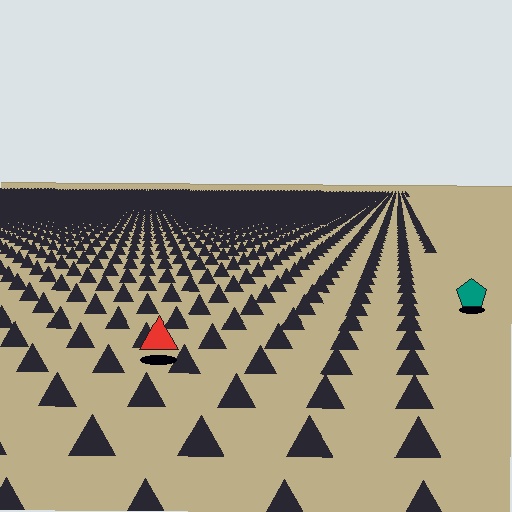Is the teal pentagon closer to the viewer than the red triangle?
No. The red triangle is closer — you can tell from the texture gradient: the ground texture is coarser near it.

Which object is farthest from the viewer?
The teal pentagon is farthest from the viewer. It appears smaller and the ground texture around it is denser.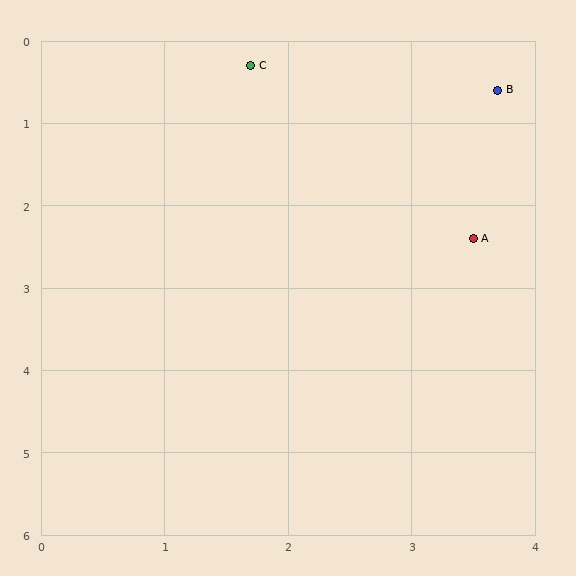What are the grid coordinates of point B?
Point B is at approximately (3.7, 0.6).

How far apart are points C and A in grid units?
Points C and A are about 2.8 grid units apart.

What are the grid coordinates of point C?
Point C is at approximately (1.7, 0.3).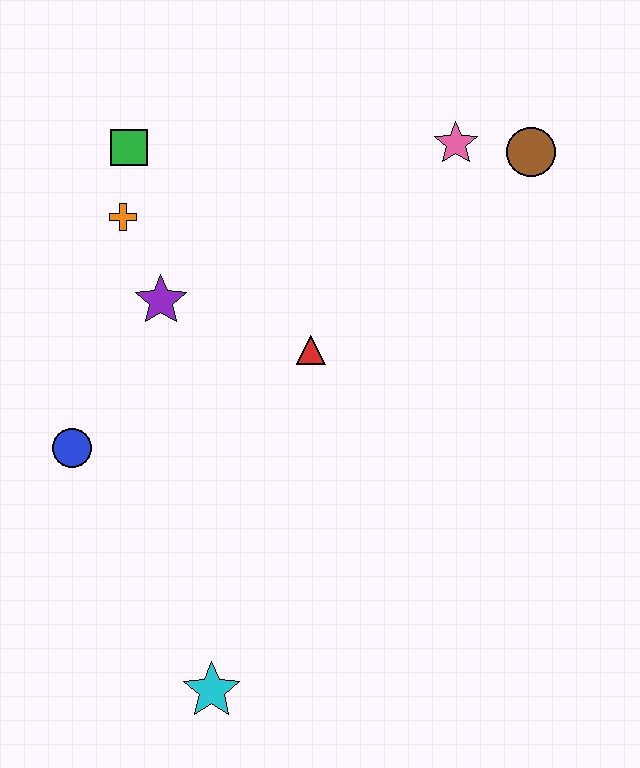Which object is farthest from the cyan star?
The brown circle is farthest from the cyan star.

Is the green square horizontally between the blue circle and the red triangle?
Yes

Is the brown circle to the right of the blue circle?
Yes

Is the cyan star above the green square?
No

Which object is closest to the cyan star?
The blue circle is closest to the cyan star.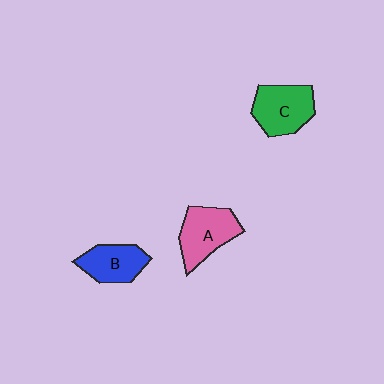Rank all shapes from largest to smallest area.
From largest to smallest: C (green), A (pink), B (blue).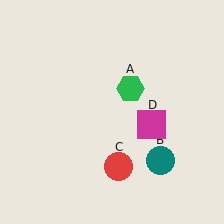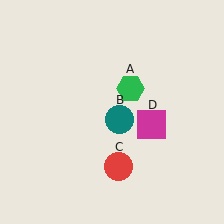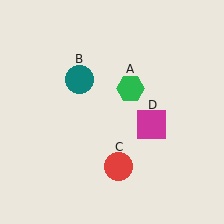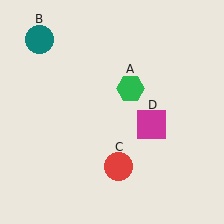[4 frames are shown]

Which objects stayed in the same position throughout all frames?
Green hexagon (object A) and red circle (object C) and magenta square (object D) remained stationary.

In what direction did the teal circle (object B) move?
The teal circle (object B) moved up and to the left.